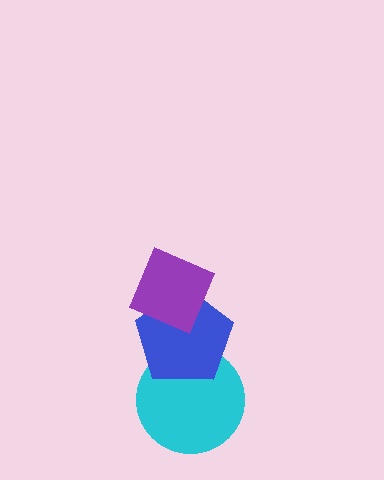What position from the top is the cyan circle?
The cyan circle is 3rd from the top.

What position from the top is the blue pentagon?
The blue pentagon is 2nd from the top.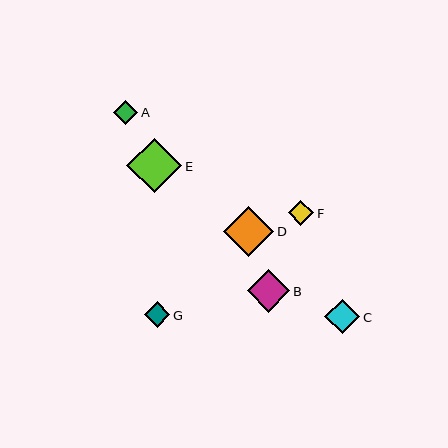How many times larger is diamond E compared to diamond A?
Diamond E is approximately 2.3 times the size of diamond A.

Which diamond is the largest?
Diamond E is the largest with a size of approximately 55 pixels.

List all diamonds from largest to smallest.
From largest to smallest: E, D, B, C, G, F, A.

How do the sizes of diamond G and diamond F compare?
Diamond G and diamond F are approximately the same size.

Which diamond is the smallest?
Diamond A is the smallest with a size of approximately 24 pixels.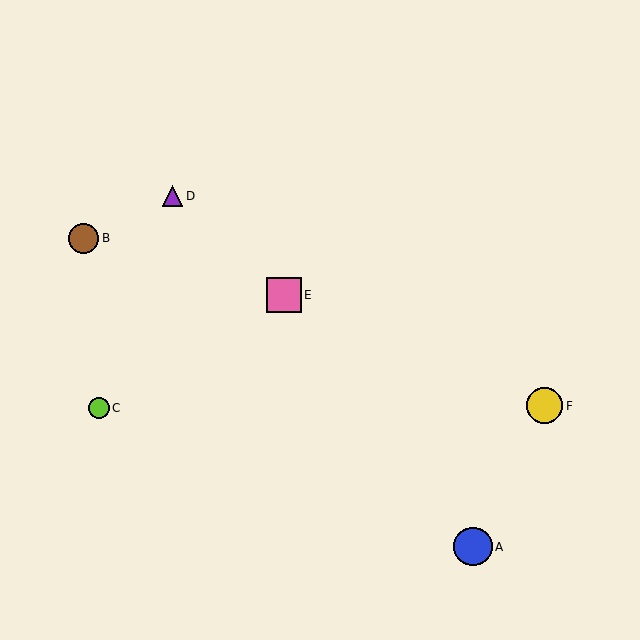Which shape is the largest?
The blue circle (labeled A) is the largest.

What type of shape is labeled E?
Shape E is a pink square.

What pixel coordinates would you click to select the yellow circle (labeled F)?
Click at (545, 406) to select the yellow circle F.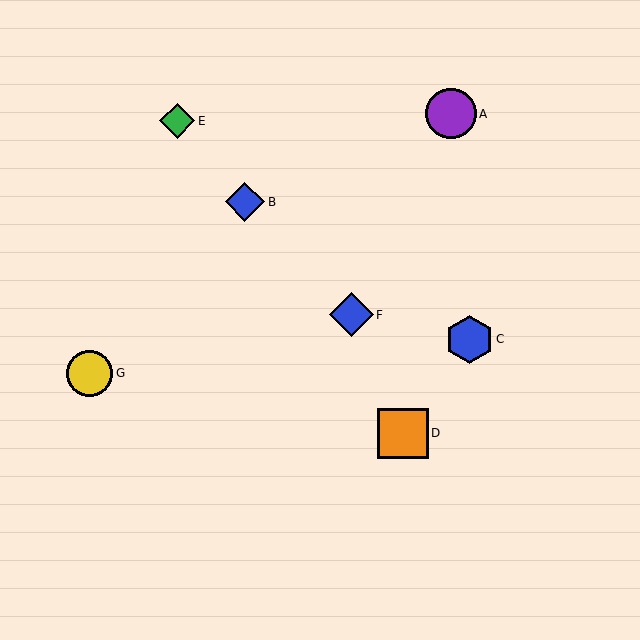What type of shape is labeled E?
Shape E is a green diamond.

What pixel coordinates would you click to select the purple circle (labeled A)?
Click at (451, 114) to select the purple circle A.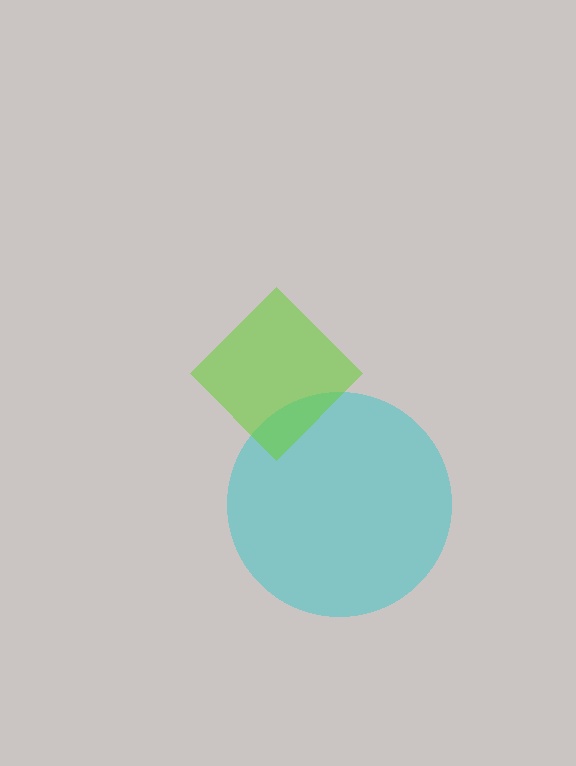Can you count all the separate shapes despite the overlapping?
Yes, there are 2 separate shapes.